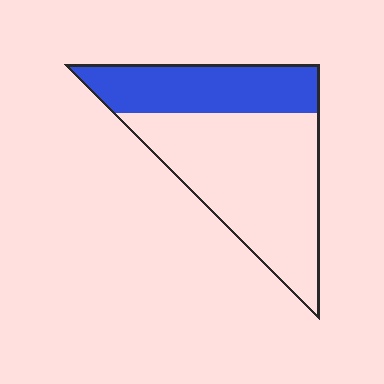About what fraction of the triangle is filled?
About one third (1/3).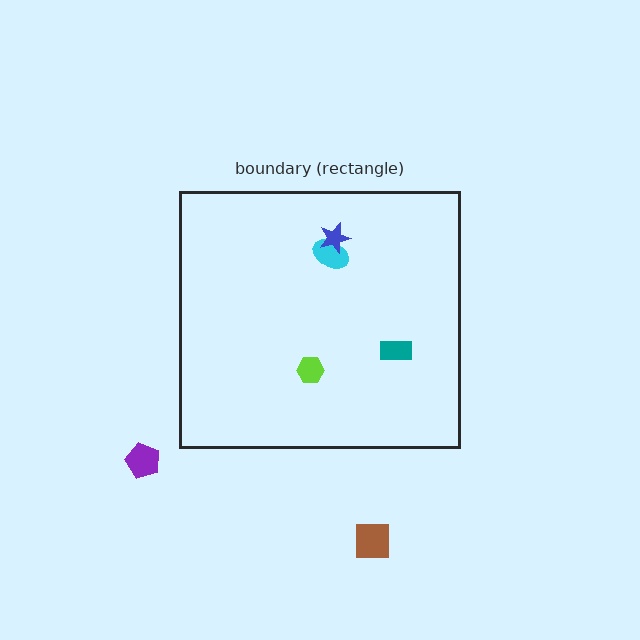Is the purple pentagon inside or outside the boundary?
Outside.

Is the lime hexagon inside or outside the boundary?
Inside.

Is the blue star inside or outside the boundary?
Inside.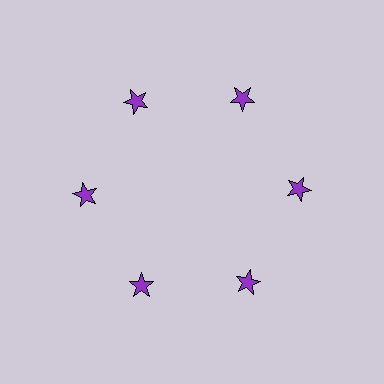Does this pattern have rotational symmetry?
Yes, this pattern has 6-fold rotational symmetry. It looks the same after rotating 60 degrees around the center.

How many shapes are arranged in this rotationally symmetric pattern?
There are 6 shapes, arranged in 6 groups of 1.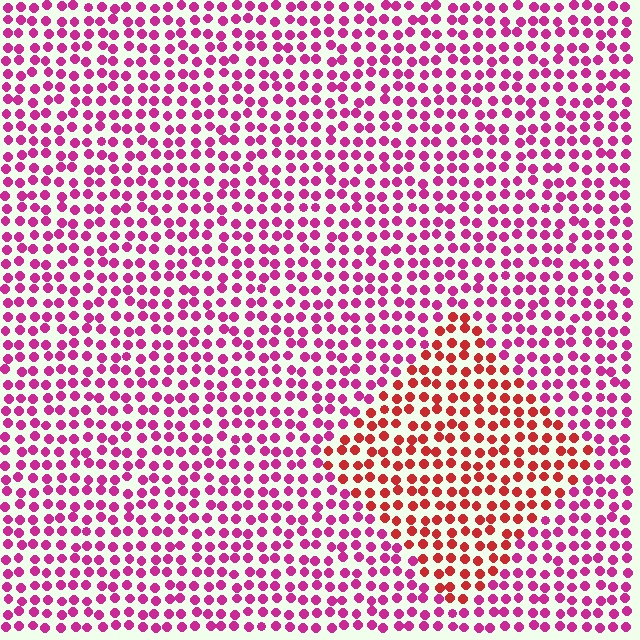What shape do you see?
I see a diamond.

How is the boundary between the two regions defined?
The boundary is defined purely by a slight shift in hue (about 38 degrees). Spacing, size, and orientation are identical on both sides.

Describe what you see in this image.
The image is filled with small magenta elements in a uniform arrangement. A diamond-shaped region is visible where the elements are tinted to a slightly different hue, forming a subtle color boundary.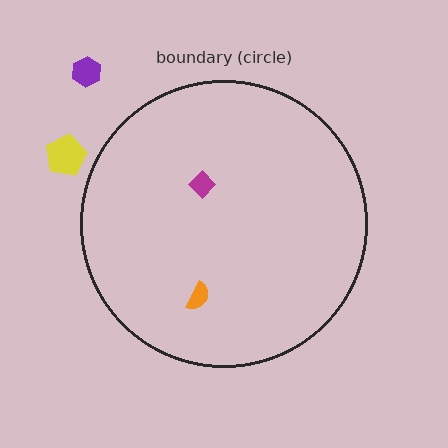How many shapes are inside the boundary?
2 inside, 2 outside.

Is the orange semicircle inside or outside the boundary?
Inside.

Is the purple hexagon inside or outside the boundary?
Outside.